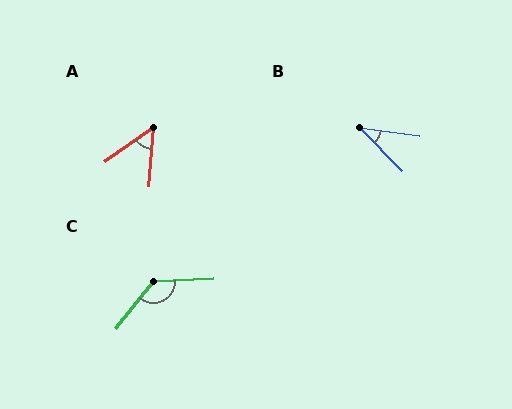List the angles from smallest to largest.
B (37°), A (50°), C (131°).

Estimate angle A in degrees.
Approximately 50 degrees.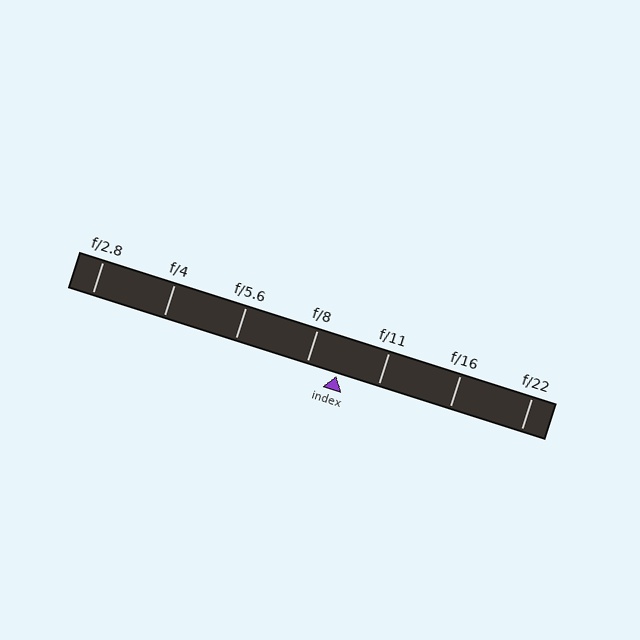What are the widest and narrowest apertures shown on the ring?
The widest aperture shown is f/2.8 and the narrowest is f/22.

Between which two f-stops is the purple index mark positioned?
The index mark is between f/8 and f/11.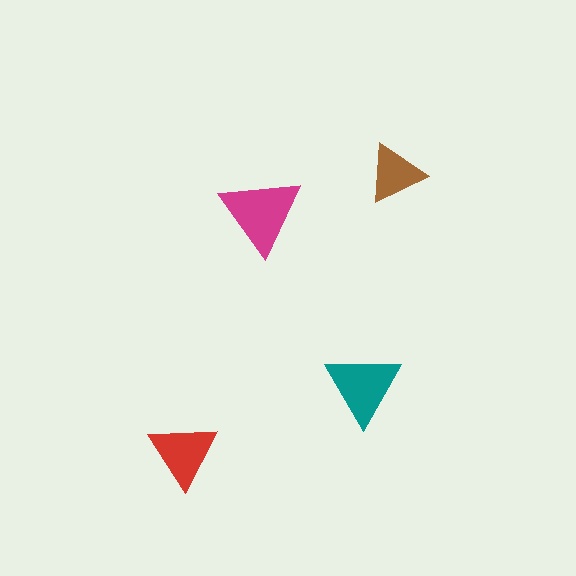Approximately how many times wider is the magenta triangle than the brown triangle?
About 1.5 times wider.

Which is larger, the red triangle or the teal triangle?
The teal one.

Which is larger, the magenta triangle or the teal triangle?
The magenta one.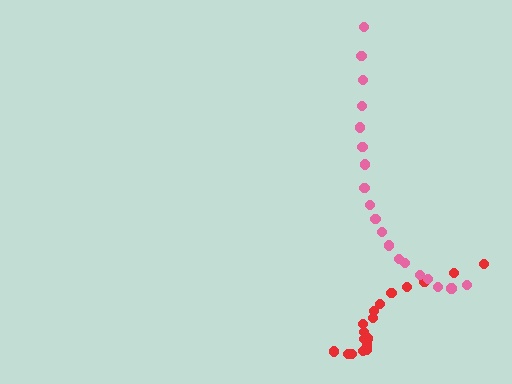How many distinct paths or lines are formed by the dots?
There are 2 distinct paths.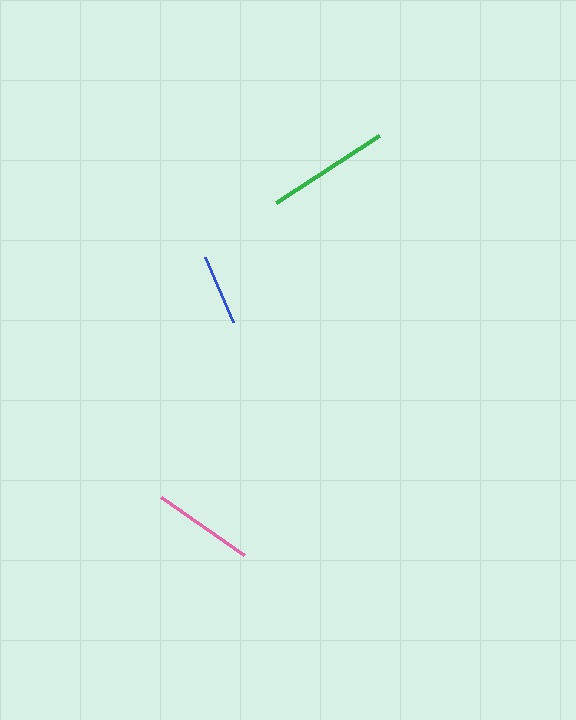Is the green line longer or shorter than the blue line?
The green line is longer than the blue line.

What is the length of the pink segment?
The pink segment is approximately 101 pixels long.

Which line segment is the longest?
The green line is the longest at approximately 123 pixels.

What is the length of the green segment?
The green segment is approximately 123 pixels long.